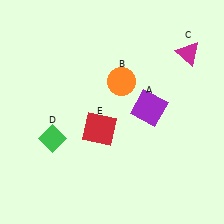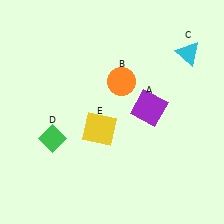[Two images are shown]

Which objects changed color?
C changed from magenta to cyan. E changed from red to yellow.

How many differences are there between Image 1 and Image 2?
There are 2 differences between the two images.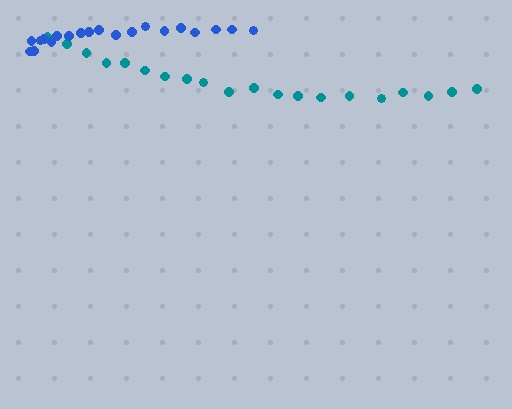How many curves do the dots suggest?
There are 2 distinct paths.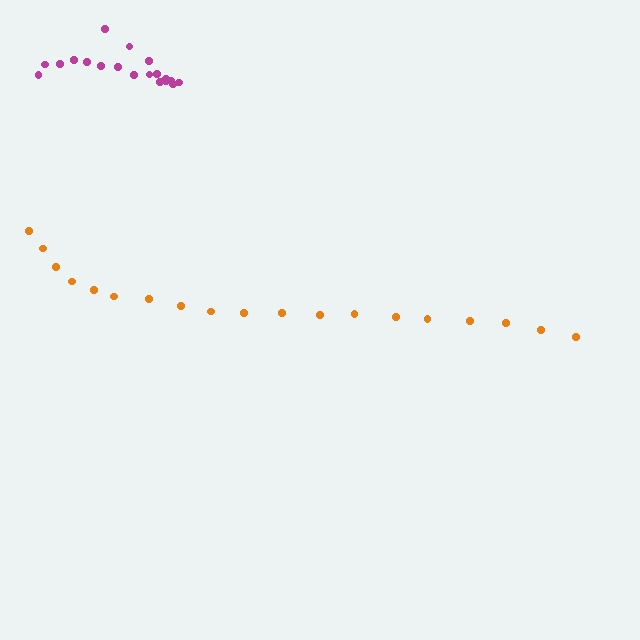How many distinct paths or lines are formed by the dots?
There are 2 distinct paths.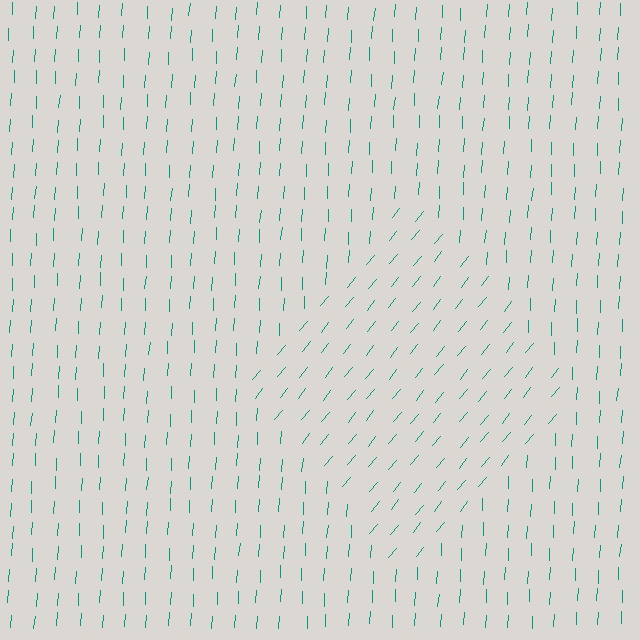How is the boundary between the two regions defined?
The boundary is defined purely by a change in line orientation (approximately 36 degrees difference). All lines are the same color and thickness.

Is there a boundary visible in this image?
Yes, there is a texture boundary formed by a change in line orientation.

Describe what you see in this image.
The image is filled with small teal line segments. A diamond region in the image has lines oriented differently from the surrounding lines, creating a visible texture boundary.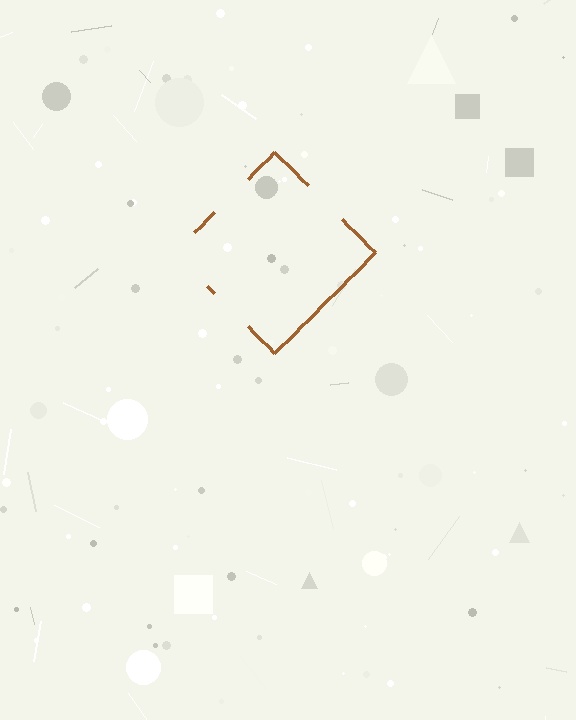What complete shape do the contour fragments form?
The contour fragments form a diamond.